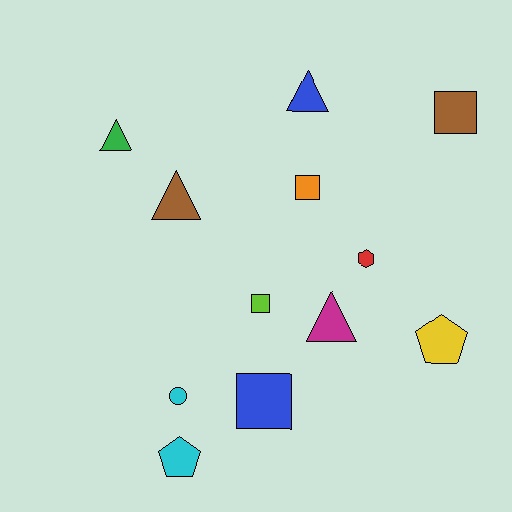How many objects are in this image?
There are 12 objects.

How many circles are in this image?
There is 1 circle.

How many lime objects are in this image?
There is 1 lime object.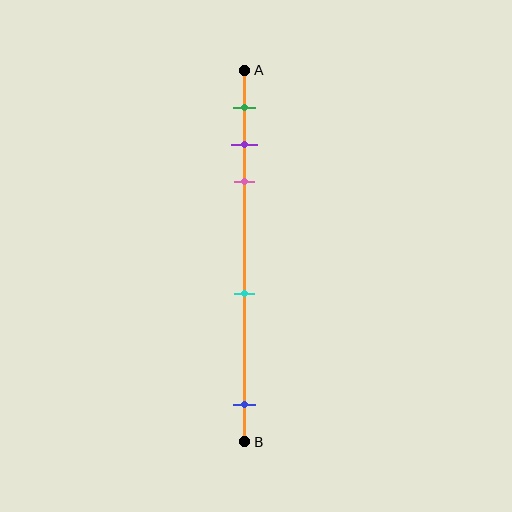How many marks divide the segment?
There are 5 marks dividing the segment.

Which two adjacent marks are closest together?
The purple and pink marks are the closest adjacent pair.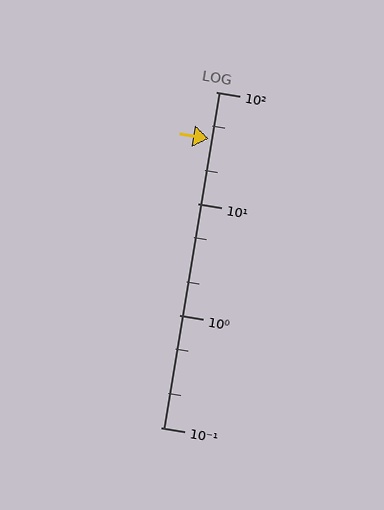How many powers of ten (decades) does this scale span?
The scale spans 3 decades, from 0.1 to 100.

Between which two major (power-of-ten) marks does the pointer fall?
The pointer is between 10 and 100.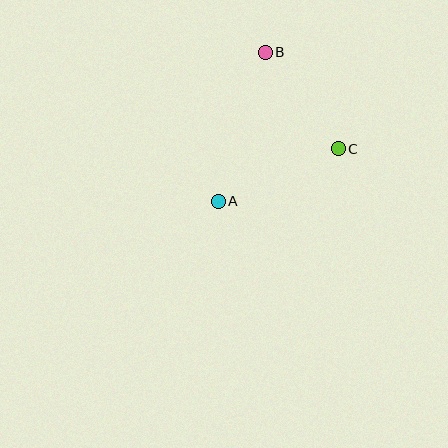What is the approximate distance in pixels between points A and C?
The distance between A and C is approximately 131 pixels.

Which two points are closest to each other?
Points B and C are closest to each other.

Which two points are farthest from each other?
Points A and B are farthest from each other.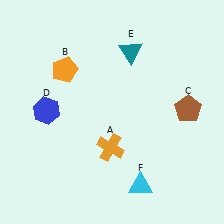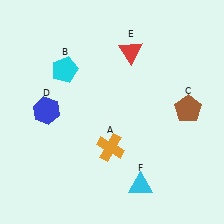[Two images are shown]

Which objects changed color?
B changed from orange to cyan. E changed from teal to red.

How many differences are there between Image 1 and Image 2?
There are 2 differences between the two images.